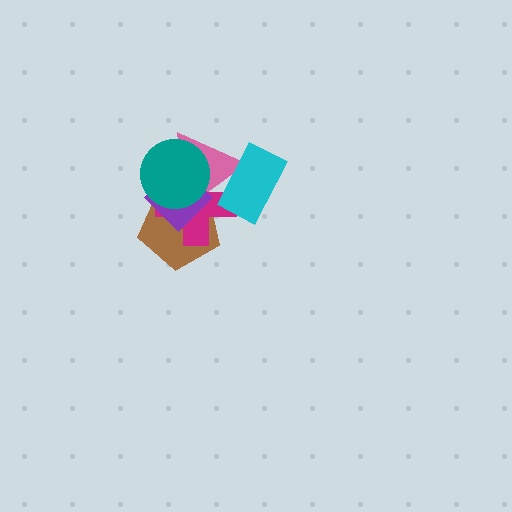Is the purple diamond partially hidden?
Yes, it is partially covered by another shape.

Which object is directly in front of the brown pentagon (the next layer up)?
The magenta cross is directly in front of the brown pentagon.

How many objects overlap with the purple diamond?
4 objects overlap with the purple diamond.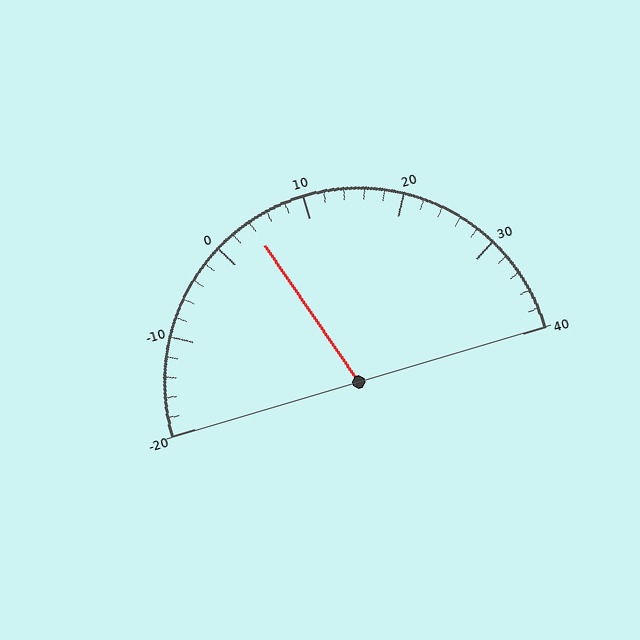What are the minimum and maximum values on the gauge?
The gauge ranges from -20 to 40.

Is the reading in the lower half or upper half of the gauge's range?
The reading is in the lower half of the range (-20 to 40).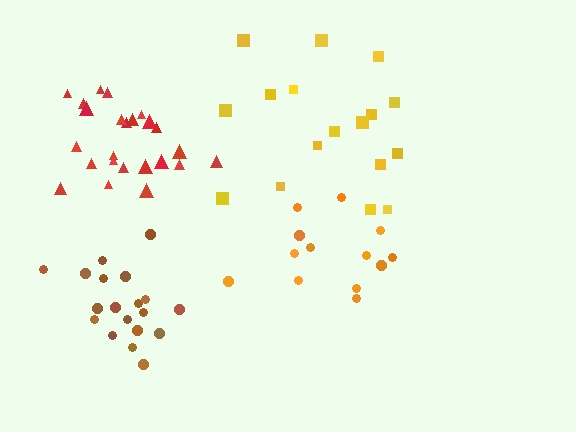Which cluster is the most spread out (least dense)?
Yellow.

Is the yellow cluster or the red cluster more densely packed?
Red.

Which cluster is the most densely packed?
Red.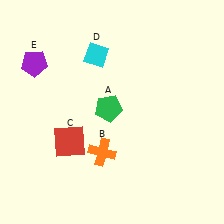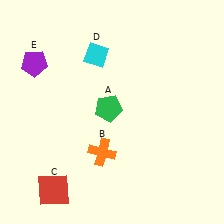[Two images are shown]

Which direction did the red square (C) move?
The red square (C) moved down.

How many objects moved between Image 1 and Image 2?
1 object moved between the two images.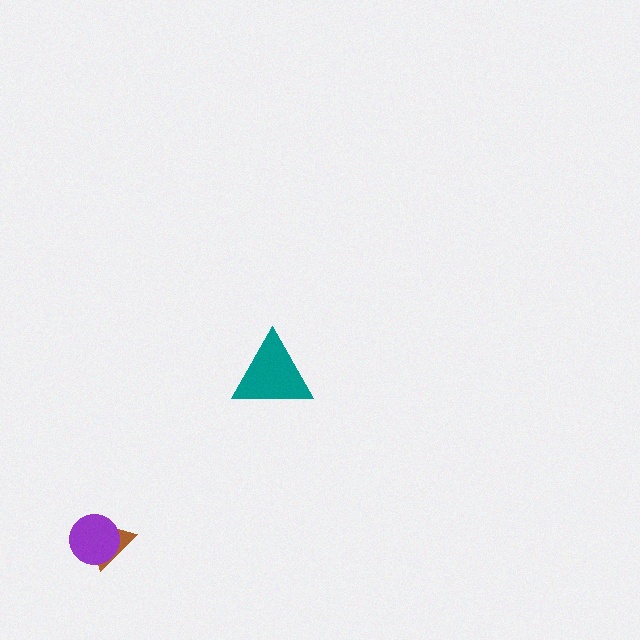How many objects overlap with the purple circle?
1 object overlaps with the purple circle.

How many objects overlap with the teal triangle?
0 objects overlap with the teal triangle.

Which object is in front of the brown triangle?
The purple circle is in front of the brown triangle.